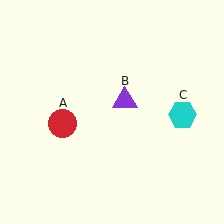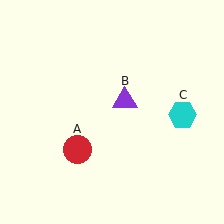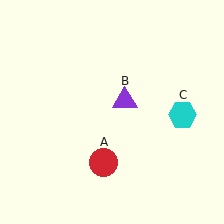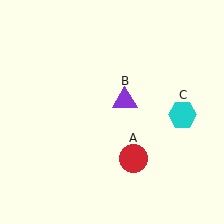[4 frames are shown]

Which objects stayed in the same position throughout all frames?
Purple triangle (object B) and cyan hexagon (object C) remained stationary.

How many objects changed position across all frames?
1 object changed position: red circle (object A).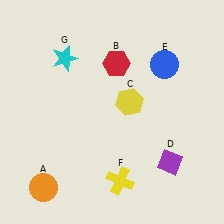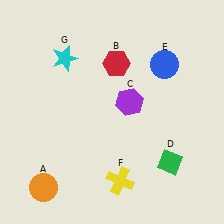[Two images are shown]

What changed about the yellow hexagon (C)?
In Image 1, C is yellow. In Image 2, it changed to purple.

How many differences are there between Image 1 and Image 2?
There are 2 differences between the two images.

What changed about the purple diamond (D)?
In Image 1, D is purple. In Image 2, it changed to green.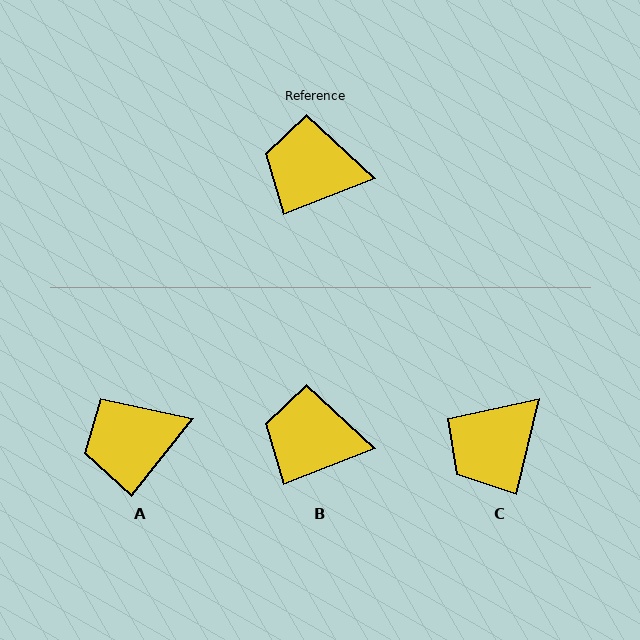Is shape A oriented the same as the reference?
No, it is off by about 30 degrees.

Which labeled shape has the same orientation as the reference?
B.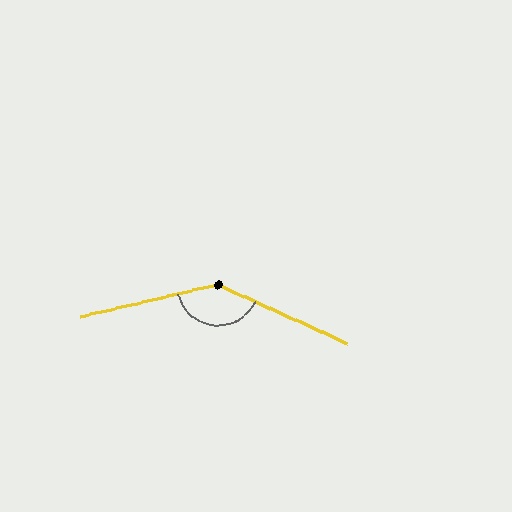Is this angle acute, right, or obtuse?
It is obtuse.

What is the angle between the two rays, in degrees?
Approximately 142 degrees.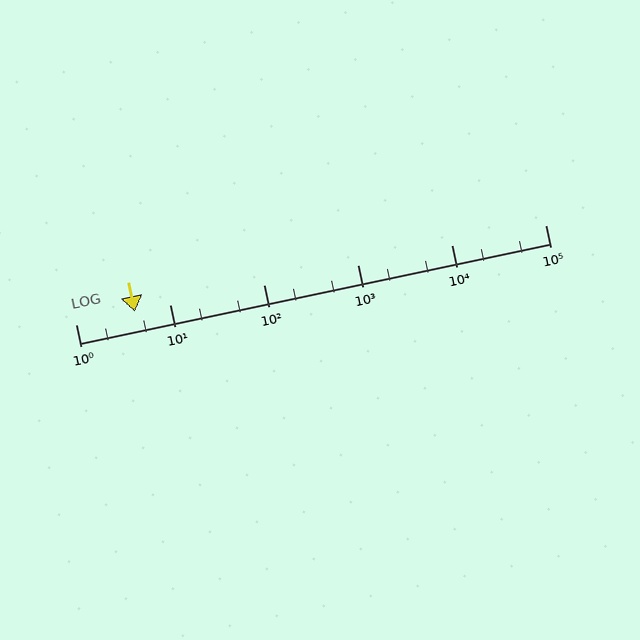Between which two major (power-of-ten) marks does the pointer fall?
The pointer is between 1 and 10.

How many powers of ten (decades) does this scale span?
The scale spans 5 decades, from 1 to 100000.